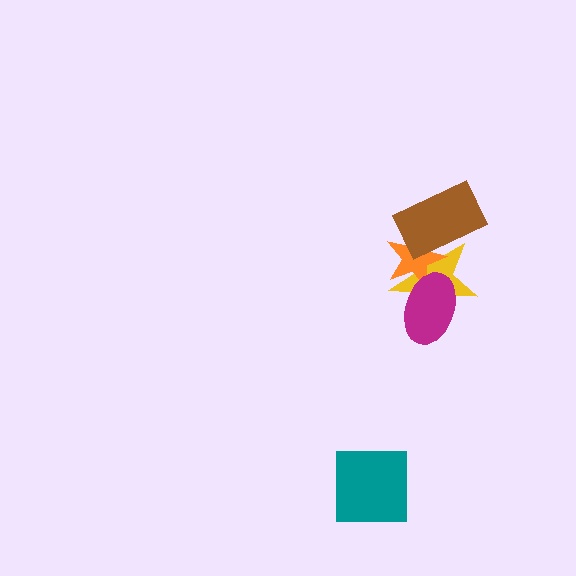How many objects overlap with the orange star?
3 objects overlap with the orange star.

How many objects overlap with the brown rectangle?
2 objects overlap with the brown rectangle.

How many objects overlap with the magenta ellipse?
2 objects overlap with the magenta ellipse.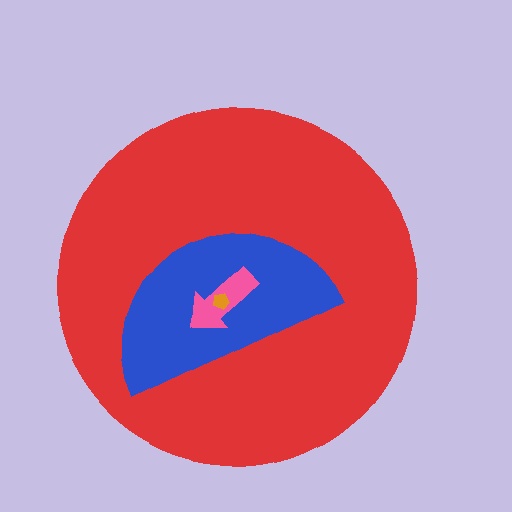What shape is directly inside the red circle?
The blue semicircle.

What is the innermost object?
The orange pentagon.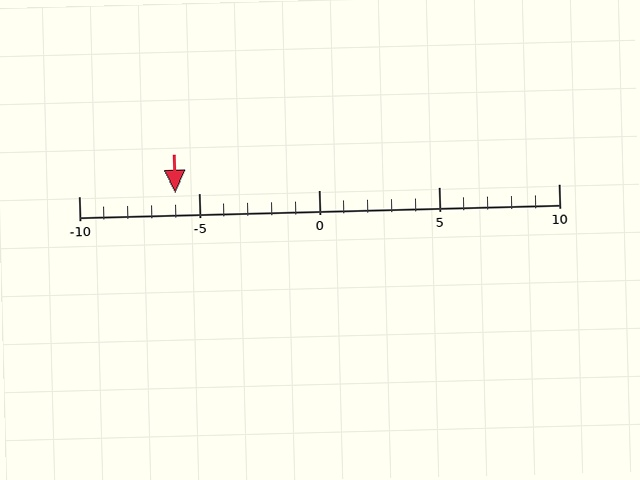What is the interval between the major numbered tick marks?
The major tick marks are spaced 5 units apart.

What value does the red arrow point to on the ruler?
The red arrow points to approximately -6.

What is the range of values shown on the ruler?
The ruler shows values from -10 to 10.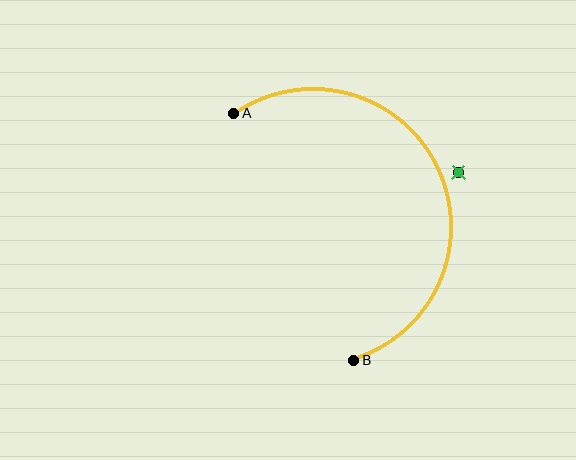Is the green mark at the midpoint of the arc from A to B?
No — the green mark does not lie on the arc at all. It sits slightly outside the curve.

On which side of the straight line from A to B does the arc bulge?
The arc bulges to the right of the straight line connecting A and B.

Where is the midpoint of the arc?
The arc midpoint is the point on the curve farthest from the straight line joining A and B. It sits to the right of that line.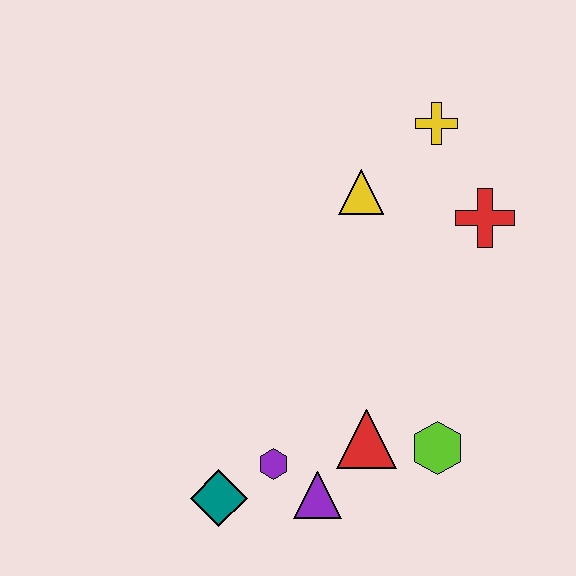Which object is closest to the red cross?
The yellow cross is closest to the red cross.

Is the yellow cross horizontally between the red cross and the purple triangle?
Yes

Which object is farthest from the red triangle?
The yellow cross is farthest from the red triangle.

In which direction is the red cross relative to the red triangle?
The red cross is above the red triangle.